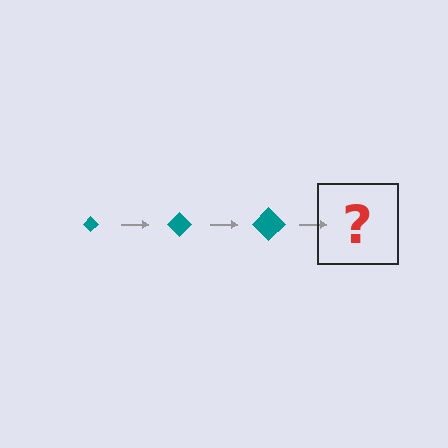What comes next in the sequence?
The next element should be a teal diamond, larger than the previous one.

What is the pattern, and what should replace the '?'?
The pattern is that the diamond gets progressively larger each step. The '?' should be a teal diamond, larger than the previous one.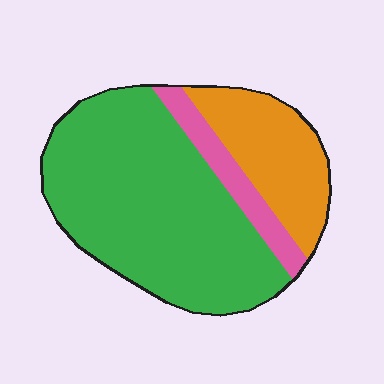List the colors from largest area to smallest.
From largest to smallest: green, orange, pink.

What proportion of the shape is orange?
Orange takes up less than a quarter of the shape.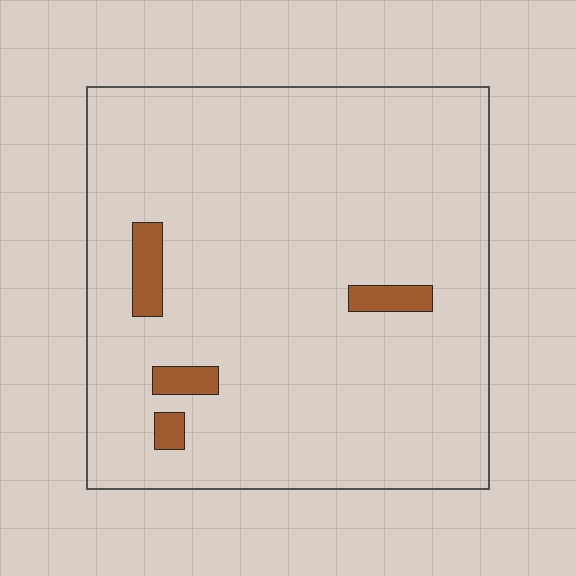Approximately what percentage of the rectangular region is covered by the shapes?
Approximately 5%.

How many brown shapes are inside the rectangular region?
4.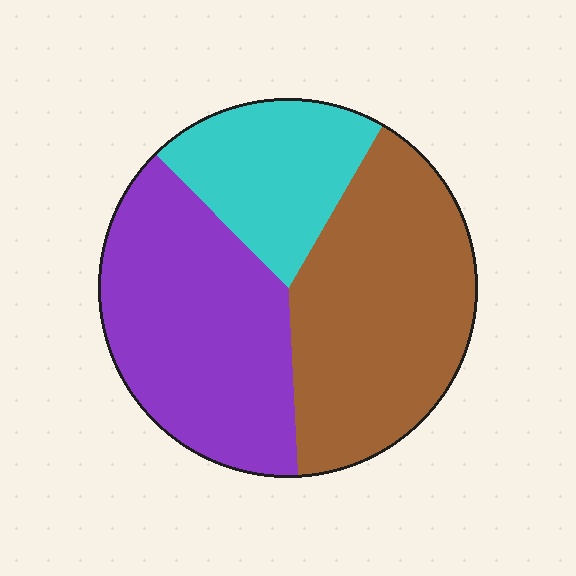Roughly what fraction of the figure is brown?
Brown takes up between a third and a half of the figure.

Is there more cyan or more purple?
Purple.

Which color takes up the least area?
Cyan, at roughly 20%.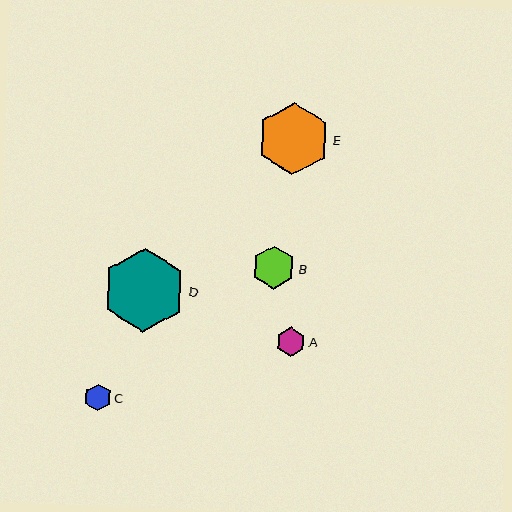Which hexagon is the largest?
Hexagon D is the largest with a size of approximately 84 pixels.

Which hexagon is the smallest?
Hexagon C is the smallest with a size of approximately 27 pixels.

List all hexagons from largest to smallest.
From largest to smallest: D, E, B, A, C.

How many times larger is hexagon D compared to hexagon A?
Hexagon D is approximately 2.8 times the size of hexagon A.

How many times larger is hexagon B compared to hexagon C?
Hexagon B is approximately 1.6 times the size of hexagon C.